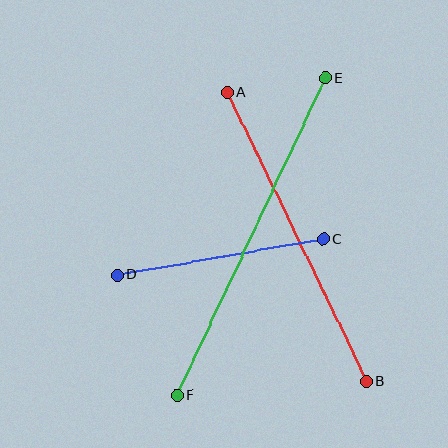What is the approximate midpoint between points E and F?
The midpoint is at approximately (251, 237) pixels.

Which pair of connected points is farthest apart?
Points E and F are farthest apart.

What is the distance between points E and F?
The distance is approximately 350 pixels.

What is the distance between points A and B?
The distance is approximately 321 pixels.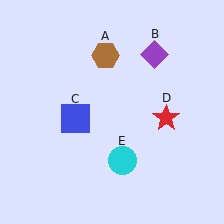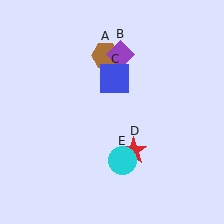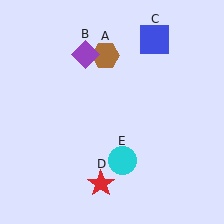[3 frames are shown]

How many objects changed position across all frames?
3 objects changed position: purple diamond (object B), blue square (object C), red star (object D).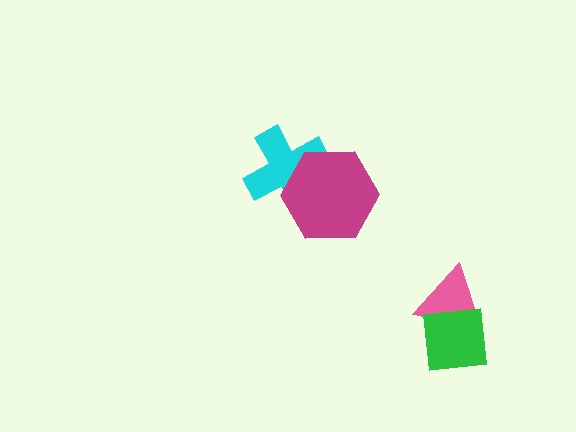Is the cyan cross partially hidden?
Yes, it is partially covered by another shape.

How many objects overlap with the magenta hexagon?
1 object overlaps with the magenta hexagon.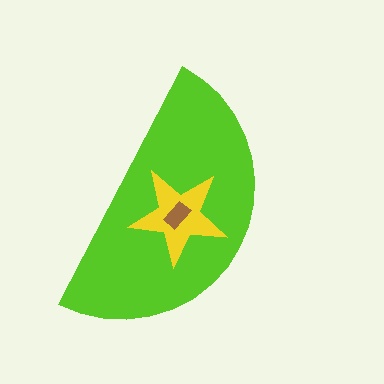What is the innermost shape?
The brown rectangle.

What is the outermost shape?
The lime semicircle.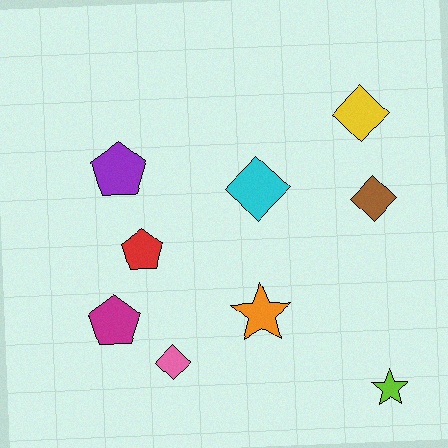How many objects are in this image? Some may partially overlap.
There are 9 objects.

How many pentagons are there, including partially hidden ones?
There are 3 pentagons.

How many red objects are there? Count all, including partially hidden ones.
There is 1 red object.